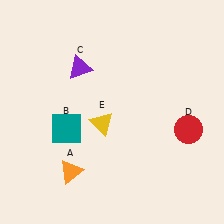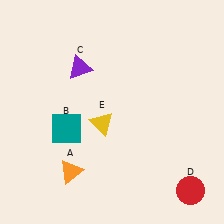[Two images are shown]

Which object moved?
The red circle (D) moved down.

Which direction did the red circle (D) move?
The red circle (D) moved down.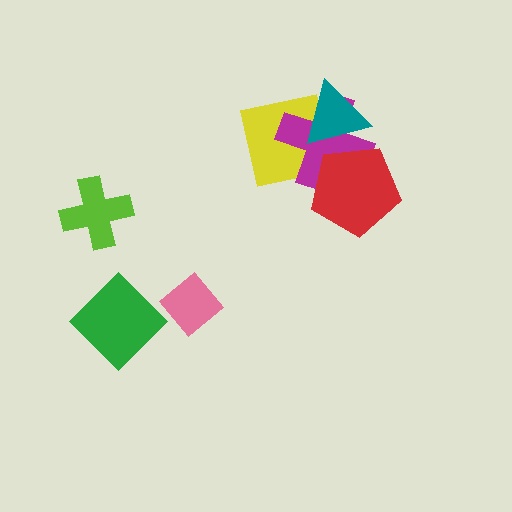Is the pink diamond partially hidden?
No, no other shape covers it.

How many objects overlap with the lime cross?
0 objects overlap with the lime cross.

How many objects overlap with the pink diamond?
0 objects overlap with the pink diamond.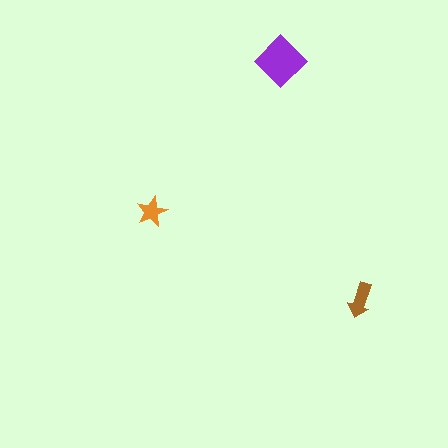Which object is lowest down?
The brown arrow is bottommost.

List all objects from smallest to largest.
The orange star, the brown arrow, the purple diamond.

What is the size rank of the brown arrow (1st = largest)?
2nd.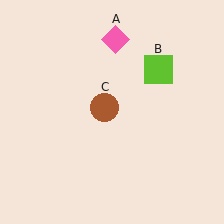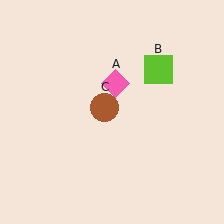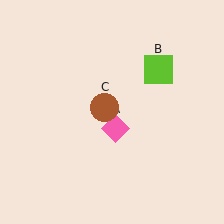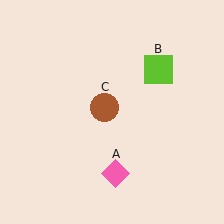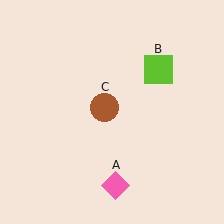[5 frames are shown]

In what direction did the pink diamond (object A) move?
The pink diamond (object A) moved down.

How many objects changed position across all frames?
1 object changed position: pink diamond (object A).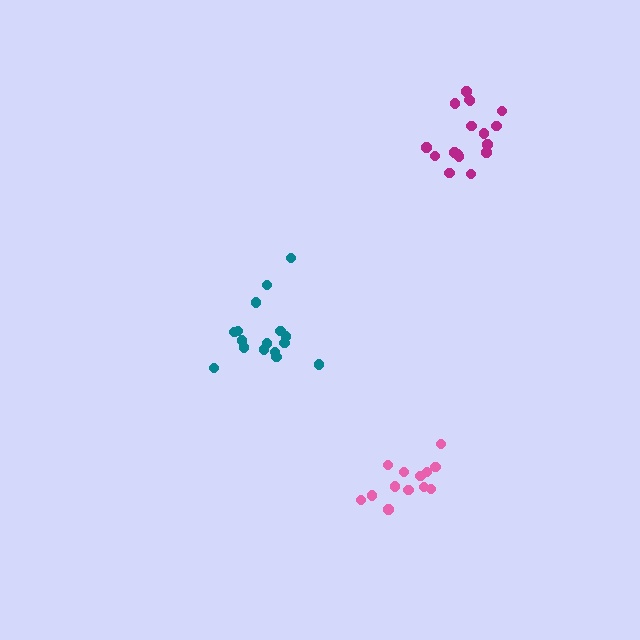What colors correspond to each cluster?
The clusters are colored: magenta, pink, teal.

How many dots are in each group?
Group 1: 17 dots, Group 2: 13 dots, Group 3: 16 dots (46 total).